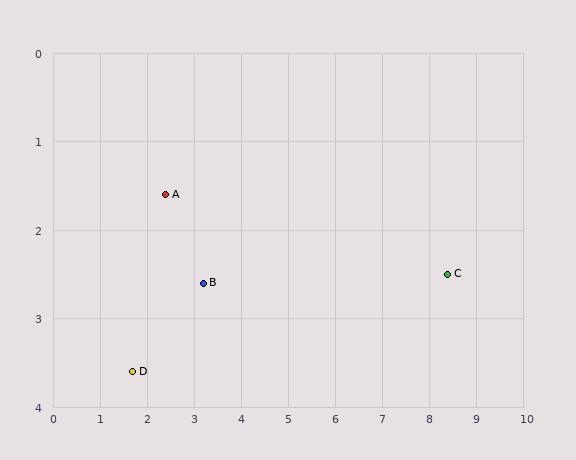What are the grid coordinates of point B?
Point B is at approximately (3.2, 2.6).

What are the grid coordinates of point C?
Point C is at approximately (8.4, 2.5).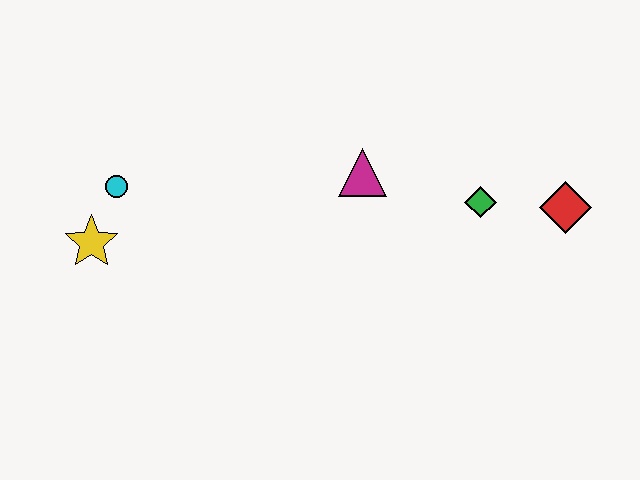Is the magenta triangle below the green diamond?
No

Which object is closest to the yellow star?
The cyan circle is closest to the yellow star.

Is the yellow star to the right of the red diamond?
No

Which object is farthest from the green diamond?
The yellow star is farthest from the green diamond.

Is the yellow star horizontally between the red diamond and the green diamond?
No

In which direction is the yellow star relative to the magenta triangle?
The yellow star is to the left of the magenta triangle.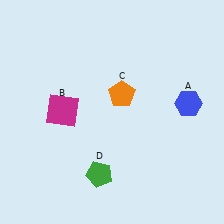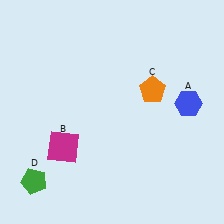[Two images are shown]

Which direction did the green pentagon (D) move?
The green pentagon (D) moved left.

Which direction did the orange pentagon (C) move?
The orange pentagon (C) moved right.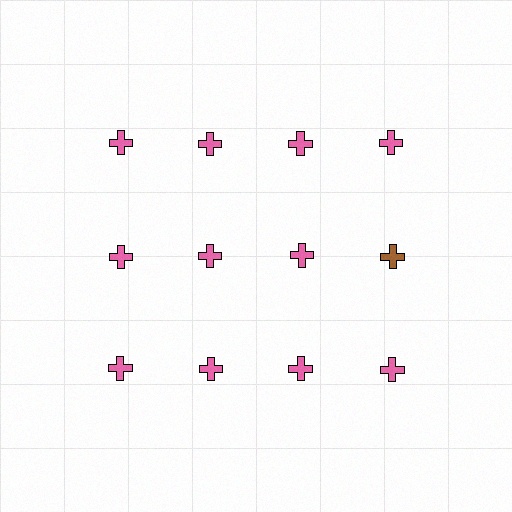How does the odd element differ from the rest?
It has a different color: brown instead of pink.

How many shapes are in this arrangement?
There are 12 shapes arranged in a grid pattern.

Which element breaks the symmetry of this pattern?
The brown cross in the second row, second from right column breaks the symmetry. All other shapes are pink crosses.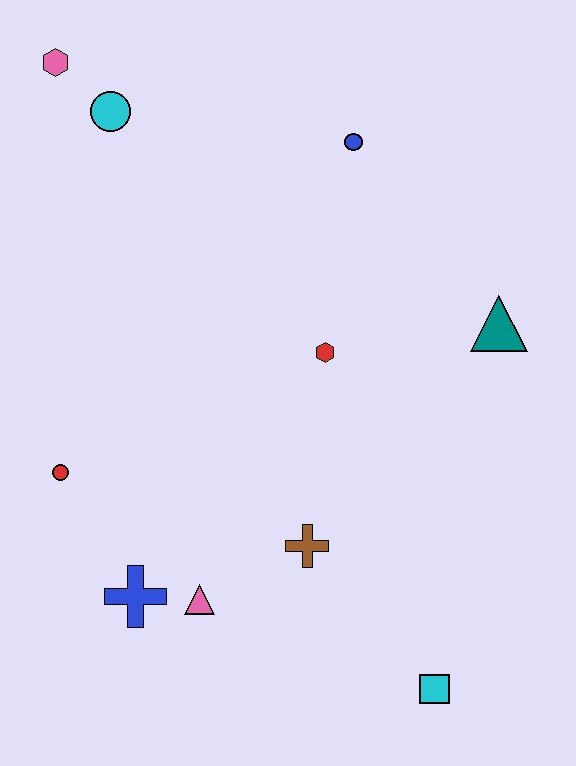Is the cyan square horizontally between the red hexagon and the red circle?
No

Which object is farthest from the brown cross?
The pink hexagon is farthest from the brown cross.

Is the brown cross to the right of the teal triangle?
No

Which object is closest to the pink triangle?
The blue cross is closest to the pink triangle.